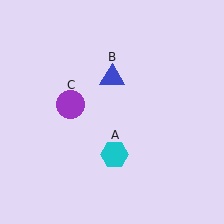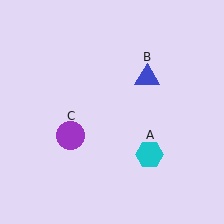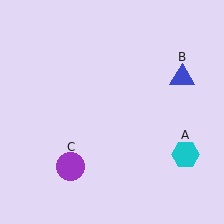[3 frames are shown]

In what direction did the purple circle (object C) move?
The purple circle (object C) moved down.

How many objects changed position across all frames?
3 objects changed position: cyan hexagon (object A), blue triangle (object B), purple circle (object C).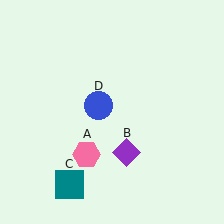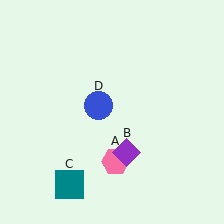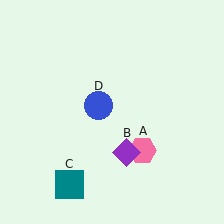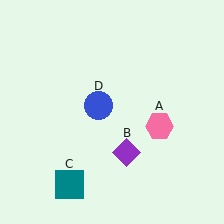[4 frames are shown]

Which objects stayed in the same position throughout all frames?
Purple diamond (object B) and teal square (object C) and blue circle (object D) remained stationary.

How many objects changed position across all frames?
1 object changed position: pink hexagon (object A).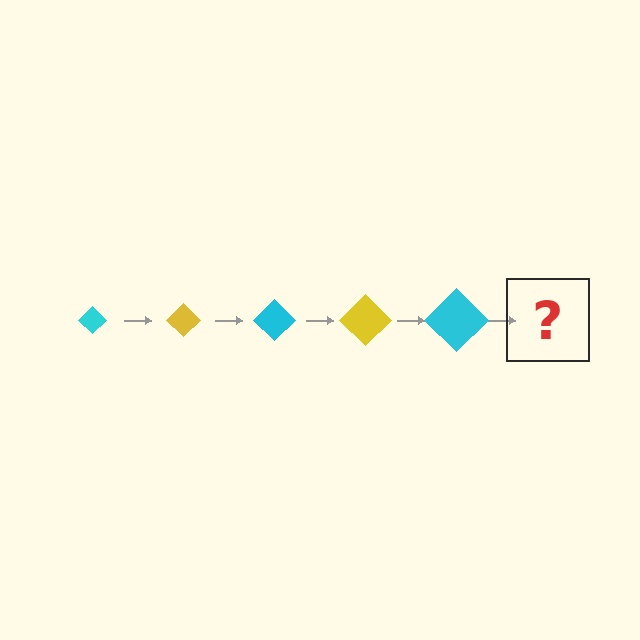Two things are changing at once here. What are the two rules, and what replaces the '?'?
The two rules are that the diamond grows larger each step and the color cycles through cyan and yellow. The '?' should be a yellow diamond, larger than the previous one.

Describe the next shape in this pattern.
It should be a yellow diamond, larger than the previous one.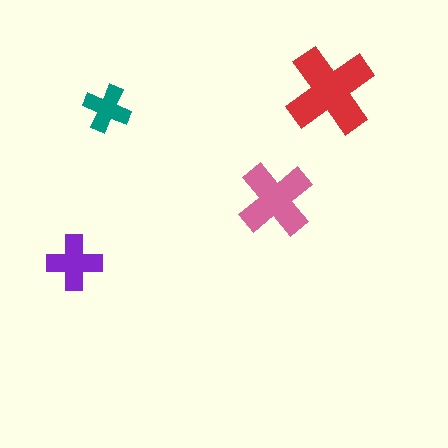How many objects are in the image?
There are 4 objects in the image.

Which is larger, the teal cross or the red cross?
The red one.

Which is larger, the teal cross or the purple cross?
The purple one.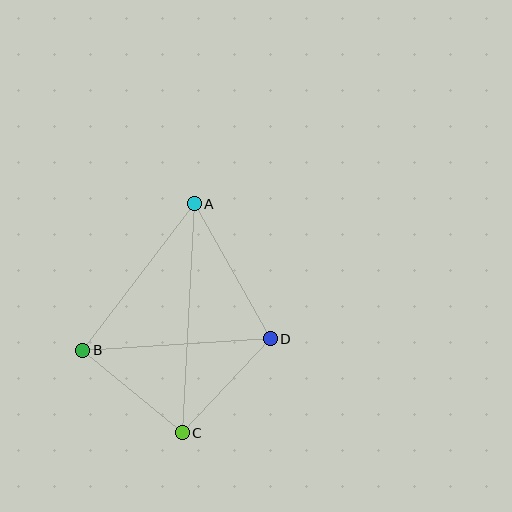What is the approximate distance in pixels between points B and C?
The distance between B and C is approximately 129 pixels.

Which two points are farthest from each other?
Points A and C are farthest from each other.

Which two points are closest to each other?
Points C and D are closest to each other.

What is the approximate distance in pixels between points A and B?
The distance between A and B is approximately 184 pixels.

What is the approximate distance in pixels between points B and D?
The distance between B and D is approximately 188 pixels.